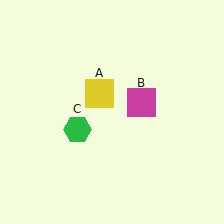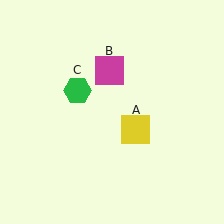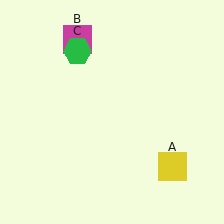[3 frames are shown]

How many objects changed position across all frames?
3 objects changed position: yellow square (object A), magenta square (object B), green hexagon (object C).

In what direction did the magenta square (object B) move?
The magenta square (object B) moved up and to the left.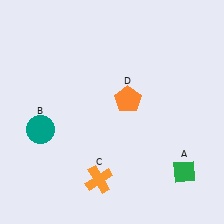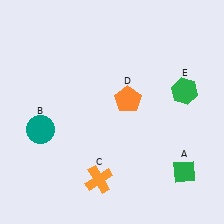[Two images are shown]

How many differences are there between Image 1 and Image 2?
There is 1 difference between the two images.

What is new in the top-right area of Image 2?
A green hexagon (E) was added in the top-right area of Image 2.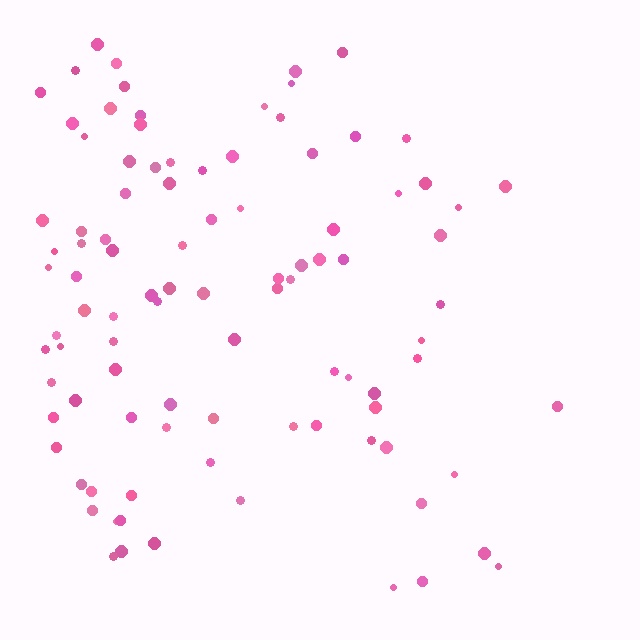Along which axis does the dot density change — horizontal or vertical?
Horizontal.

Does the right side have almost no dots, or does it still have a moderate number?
Still a moderate number, just noticeably fewer than the left.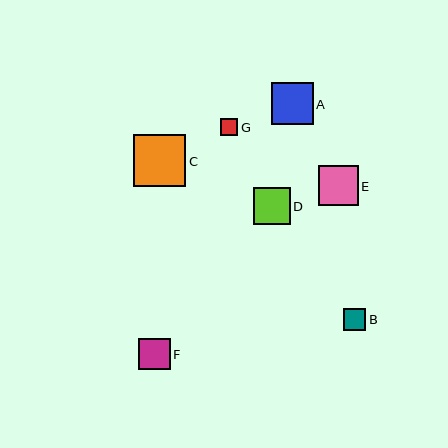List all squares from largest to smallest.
From largest to smallest: C, A, E, D, F, B, G.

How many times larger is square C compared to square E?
Square C is approximately 1.3 times the size of square E.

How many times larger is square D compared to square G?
Square D is approximately 2.1 times the size of square G.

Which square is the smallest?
Square G is the smallest with a size of approximately 17 pixels.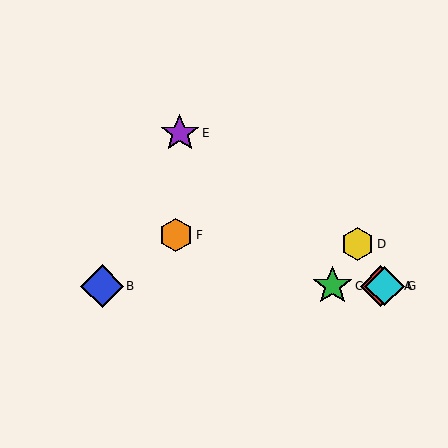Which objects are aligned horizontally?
Objects A, B, C, G are aligned horizontally.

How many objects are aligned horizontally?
4 objects (A, B, C, G) are aligned horizontally.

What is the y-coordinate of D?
Object D is at y≈244.